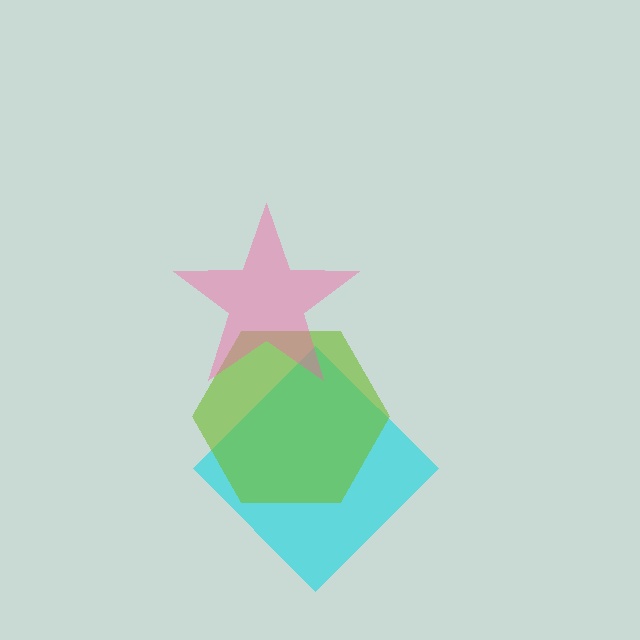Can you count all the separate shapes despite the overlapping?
Yes, there are 3 separate shapes.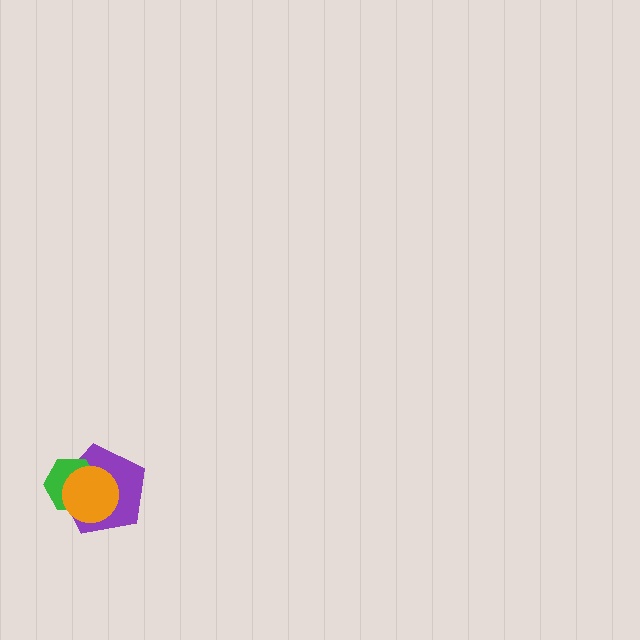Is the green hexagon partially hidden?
Yes, it is partially covered by another shape.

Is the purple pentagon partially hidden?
Yes, it is partially covered by another shape.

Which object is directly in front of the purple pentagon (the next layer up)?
The green hexagon is directly in front of the purple pentagon.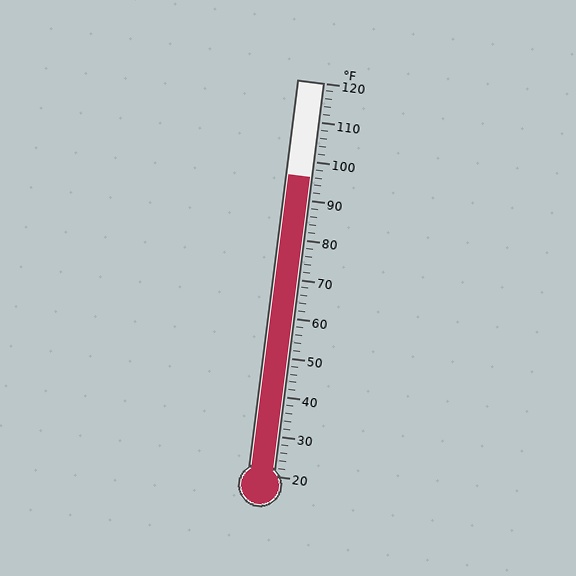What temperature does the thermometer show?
The thermometer shows approximately 96°F.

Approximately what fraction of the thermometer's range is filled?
The thermometer is filled to approximately 75% of its range.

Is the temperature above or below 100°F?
The temperature is below 100°F.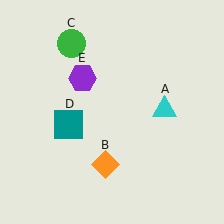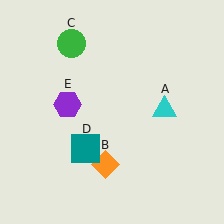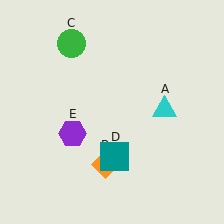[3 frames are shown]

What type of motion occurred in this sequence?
The teal square (object D), purple hexagon (object E) rotated counterclockwise around the center of the scene.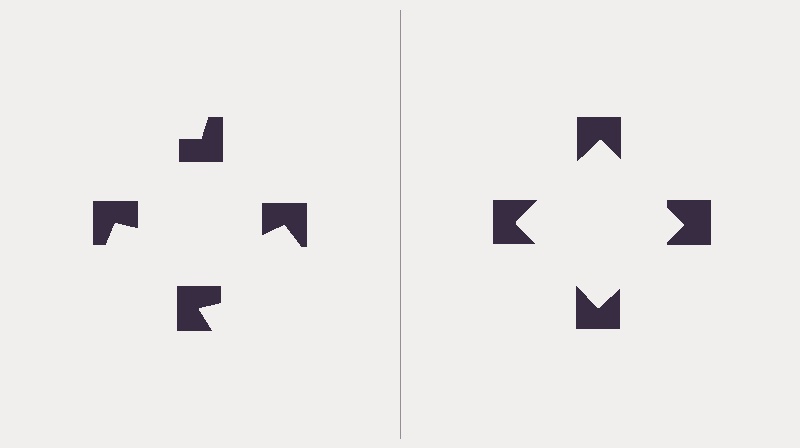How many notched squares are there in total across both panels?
8 — 4 on each side.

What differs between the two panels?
The notched squares are positioned identically on both sides; only the wedge orientations differ. On the right they align to a square; on the left they are misaligned.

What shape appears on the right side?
An illusory square.